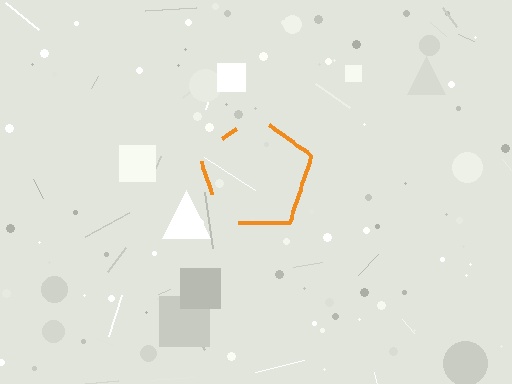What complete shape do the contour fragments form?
The contour fragments form a pentagon.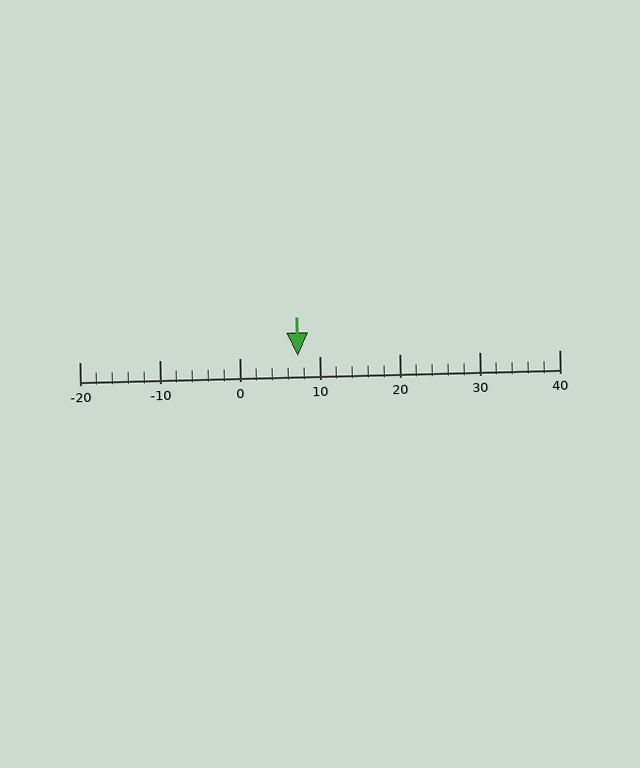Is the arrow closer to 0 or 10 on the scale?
The arrow is closer to 10.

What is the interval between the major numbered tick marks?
The major tick marks are spaced 10 units apart.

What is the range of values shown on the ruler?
The ruler shows values from -20 to 40.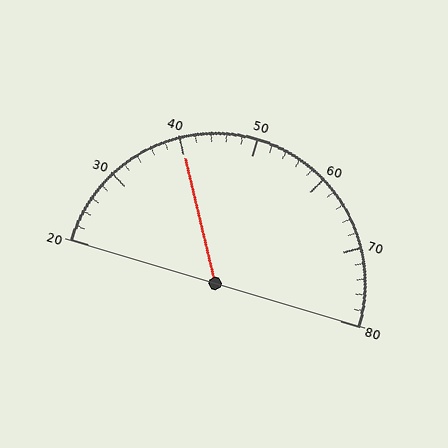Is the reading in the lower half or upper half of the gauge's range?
The reading is in the lower half of the range (20 to 80).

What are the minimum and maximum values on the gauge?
The gauge ranges from 20 to 80.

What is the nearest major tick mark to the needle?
The nearest major tick mark is 40.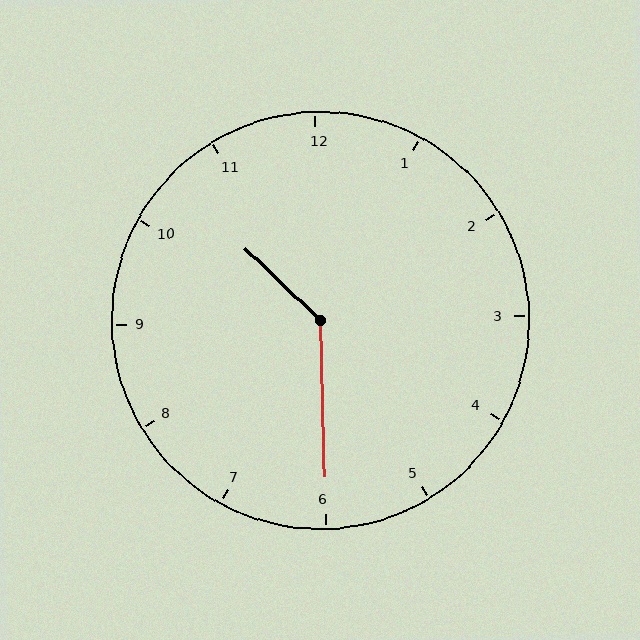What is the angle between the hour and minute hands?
Approximately 135 degrees.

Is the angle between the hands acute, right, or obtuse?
It is obtuse.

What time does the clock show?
10:30.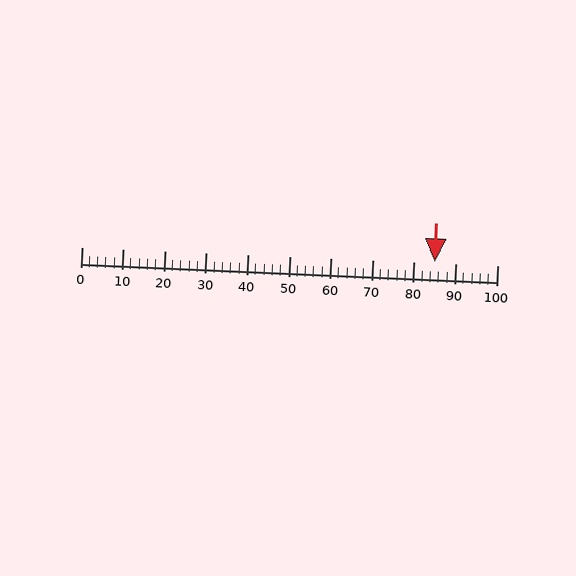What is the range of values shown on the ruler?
The ruler shows values from 0 to 100.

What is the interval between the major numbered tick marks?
The major tick marks are spaced 10 units apart.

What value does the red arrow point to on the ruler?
The red arrow points to approximately 85.